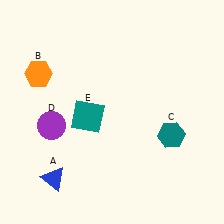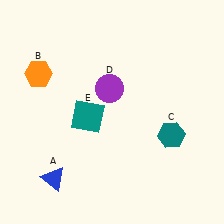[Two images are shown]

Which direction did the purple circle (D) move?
The purple circle (D) moved right.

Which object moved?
The purple circle (D) moved right.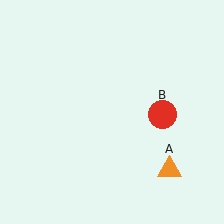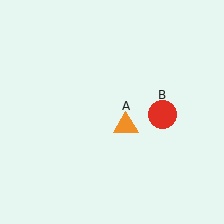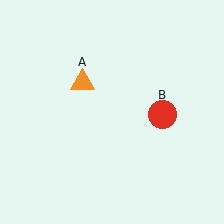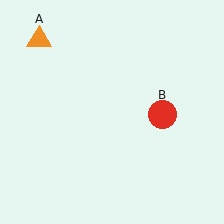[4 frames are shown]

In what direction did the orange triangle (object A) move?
The orange triangle (object A) moved up and to the left.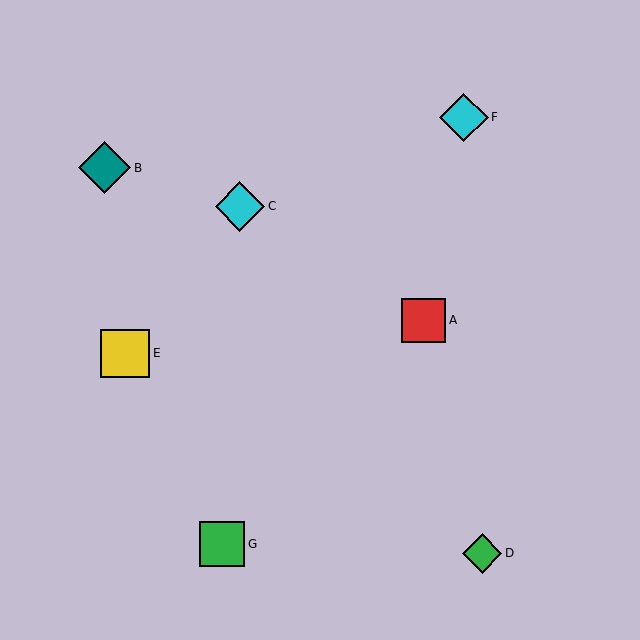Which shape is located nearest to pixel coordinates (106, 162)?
The teal diamond (labeled B) at (105, 168) is nearest to that location.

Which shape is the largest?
The teal diamond (labeled B) is the largest.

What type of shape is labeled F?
Shape F is a cyan diamond.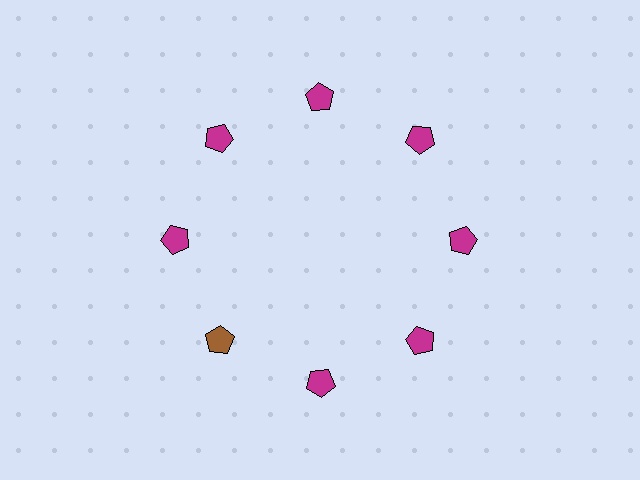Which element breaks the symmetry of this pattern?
The brown pentagon at roughly the 8 o'clock position breaks the symmetry. All other shapes are magenta pentagons.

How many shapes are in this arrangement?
There are 8 shapes arranged in a ring pattern.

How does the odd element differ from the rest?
It has a different color: brown instead of magenta.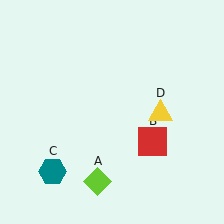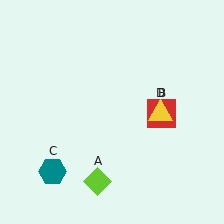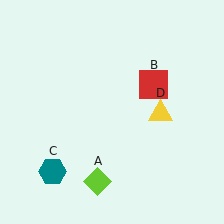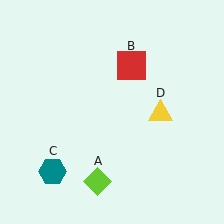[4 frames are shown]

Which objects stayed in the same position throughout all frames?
Lime diamond (object A) and teal hexagon (object C) and yellow triangle (object D) remained stationary.